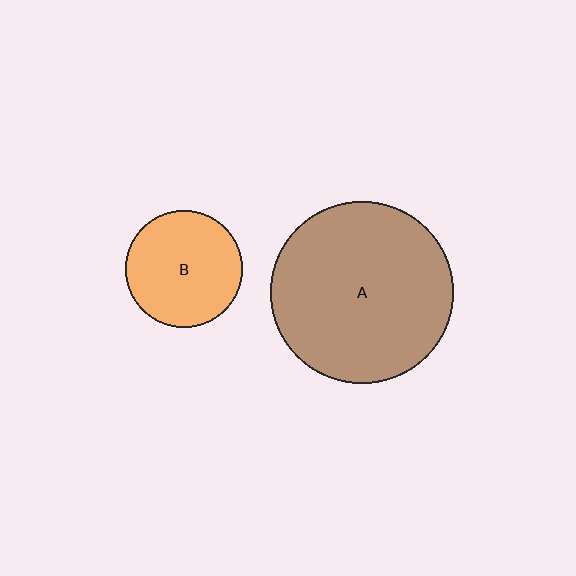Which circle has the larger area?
Circle A (brown).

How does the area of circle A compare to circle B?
Approximately 2.4 times.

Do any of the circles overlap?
No, none of the circles overlap.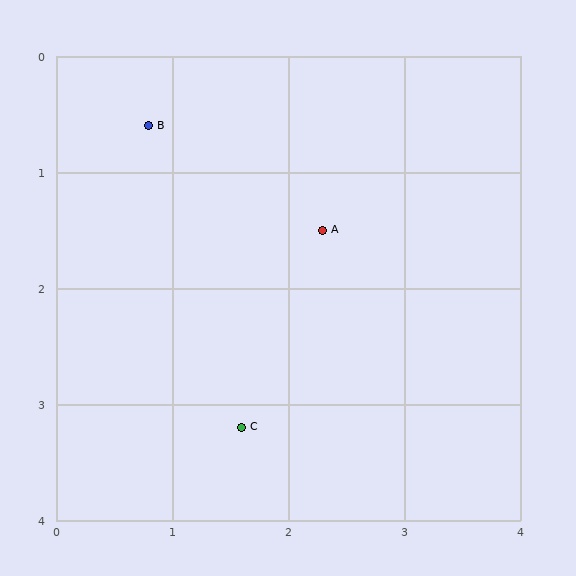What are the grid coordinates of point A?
Point A is at approximately (2.3, 1.5).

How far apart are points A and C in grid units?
Points A and C are about 1.8 grid units apart.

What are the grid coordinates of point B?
Point B is at approximately (0.8, 0.6).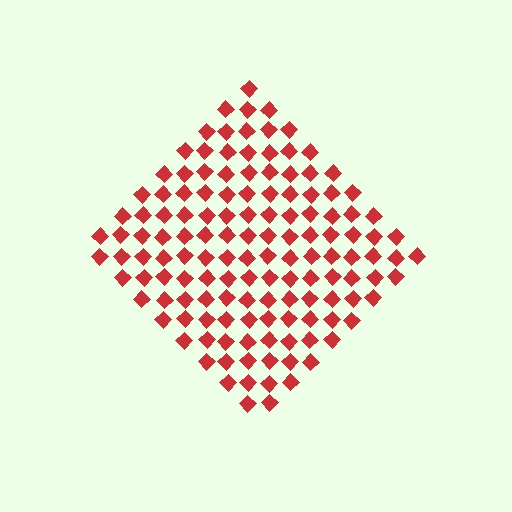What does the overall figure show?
The overall figure shows a diamond.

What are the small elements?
The small elements are diamonds.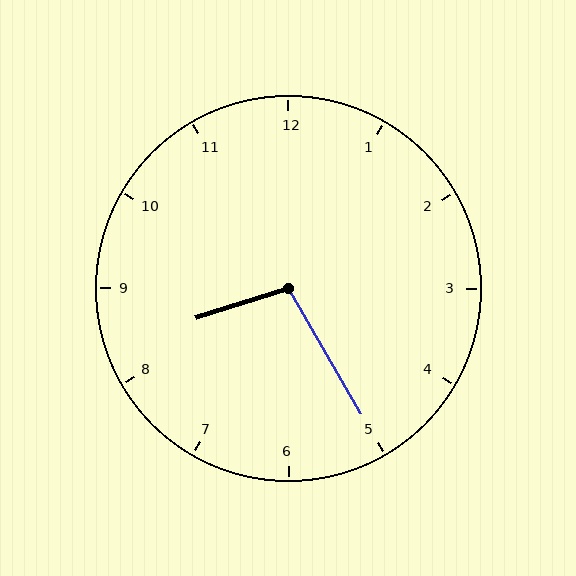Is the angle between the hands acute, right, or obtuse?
It is obtuse.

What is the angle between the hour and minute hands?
Approximately 102 degrees.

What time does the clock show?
8:25.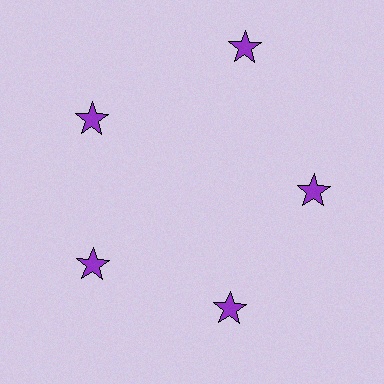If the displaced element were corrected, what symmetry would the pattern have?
It would have 5-fold rotational symmetry — the pattern would map onto itself every 72 degrees.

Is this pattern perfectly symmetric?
No. The 5 purple stars are arranged in a ring, but one element near the 1 o'clock position is pushed outward from the center, breaking the 5-fold rotational symmetry.